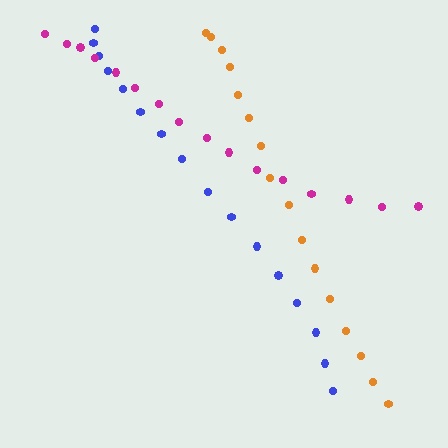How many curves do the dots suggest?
There are 3 distinct paths.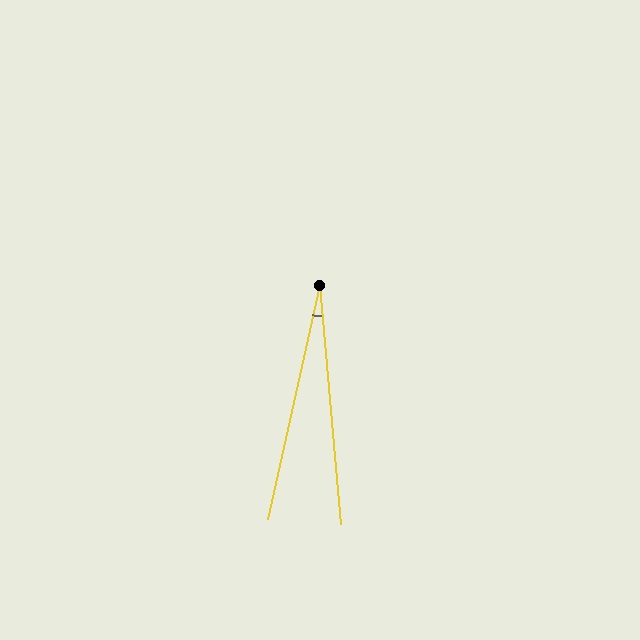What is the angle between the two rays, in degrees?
Approximately 18 degrees.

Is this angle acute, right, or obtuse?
It is acute.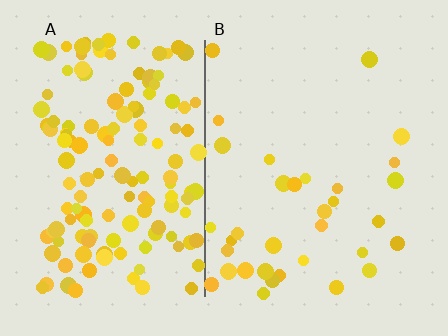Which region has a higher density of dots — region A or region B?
A (the left).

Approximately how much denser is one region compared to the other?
Approximately 4.4× — region A over region B.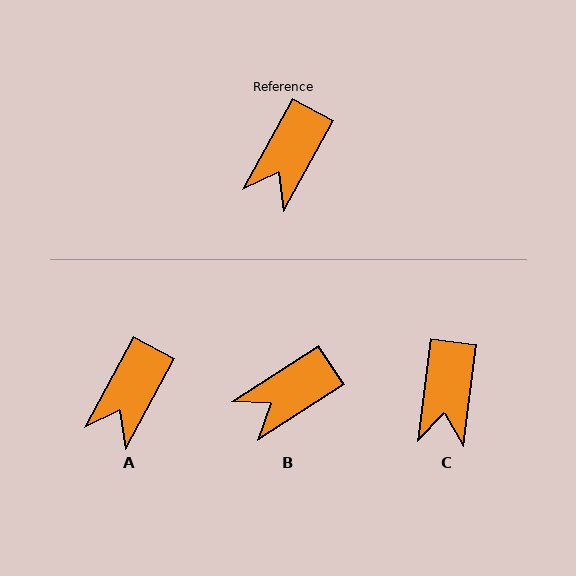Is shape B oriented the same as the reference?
No, it is off by about 29 degrees.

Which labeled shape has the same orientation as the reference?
A.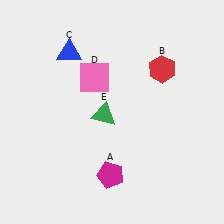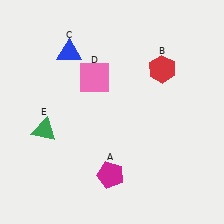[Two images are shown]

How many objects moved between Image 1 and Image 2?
1 object moved between the two images.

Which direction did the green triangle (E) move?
The green triangle (E) moved left.